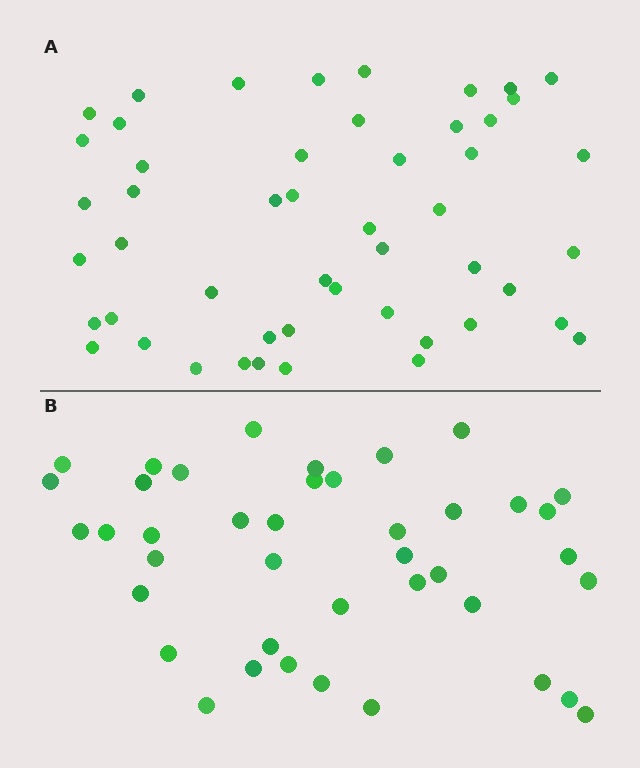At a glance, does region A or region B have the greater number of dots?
Region A (the top region) has more dots.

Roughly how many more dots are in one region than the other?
Region A has roughly 8 or so more dots than region B.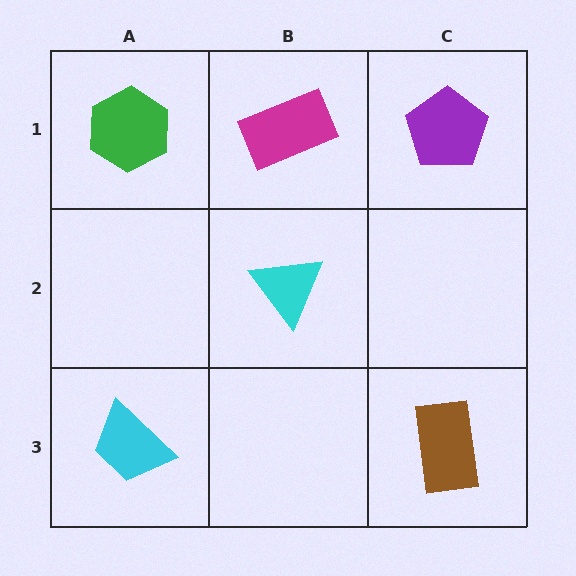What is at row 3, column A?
A cyan trapezoid.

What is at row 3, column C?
A brown rectangle.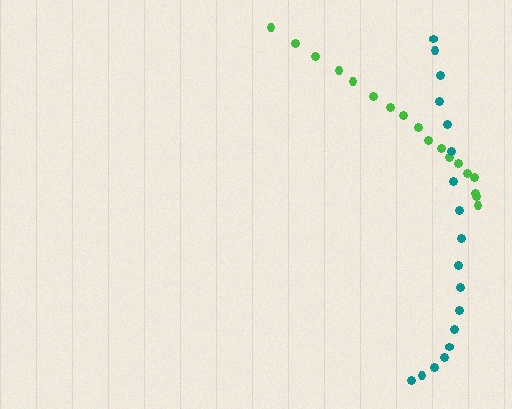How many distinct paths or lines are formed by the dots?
There are 2 distinct paths.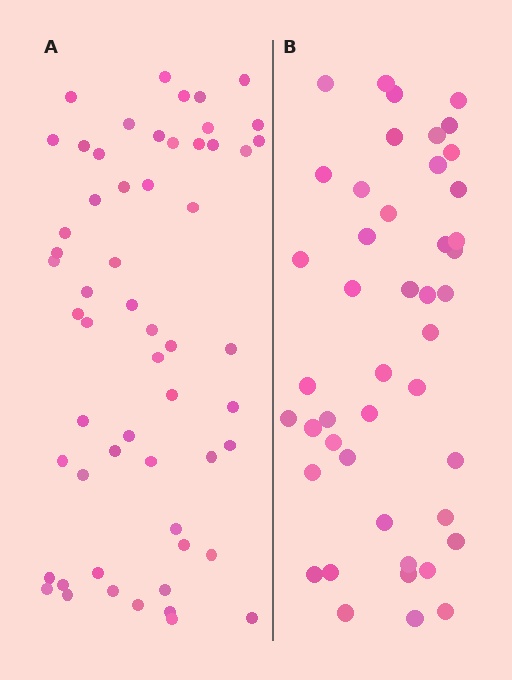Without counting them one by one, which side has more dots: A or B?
Region A (the left region) has more dots.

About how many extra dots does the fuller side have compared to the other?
Region A has roughly 12 or so more dots than region B.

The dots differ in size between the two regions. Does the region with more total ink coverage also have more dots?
No. Region B has more total ink coverage because its dots are larger, but region A actually contains more individual dots. Total area can be misleading — the number of items is what matters here.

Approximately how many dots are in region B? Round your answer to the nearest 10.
About 40 dots. (The exact count is 45, which rounds to 40.)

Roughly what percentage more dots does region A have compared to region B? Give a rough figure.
About 25% more.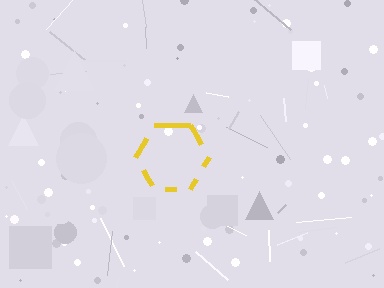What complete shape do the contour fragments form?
The contour fragments form a hexagon.